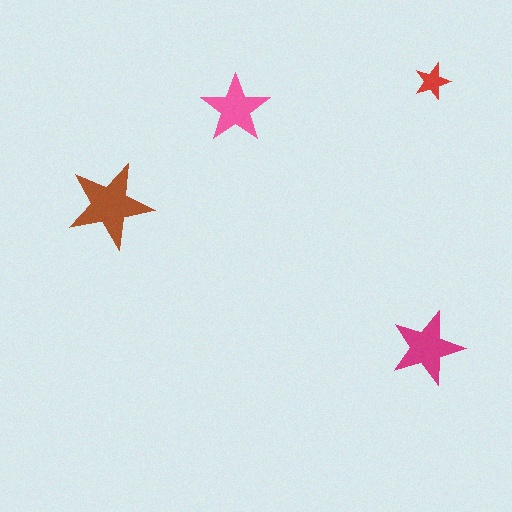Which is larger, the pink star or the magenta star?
The magenta one.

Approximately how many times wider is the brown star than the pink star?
About 1.5 times wider.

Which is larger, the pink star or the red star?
The pink one.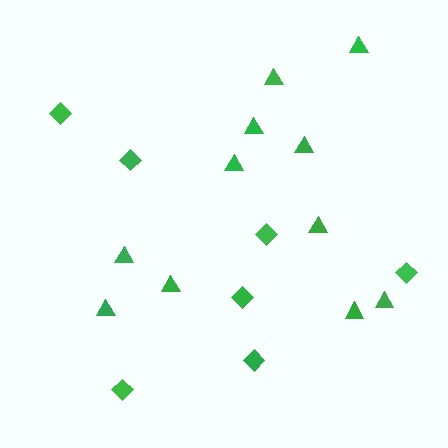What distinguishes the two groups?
There are 2 groups: one group of triangles (11) and one group of diamonds (7).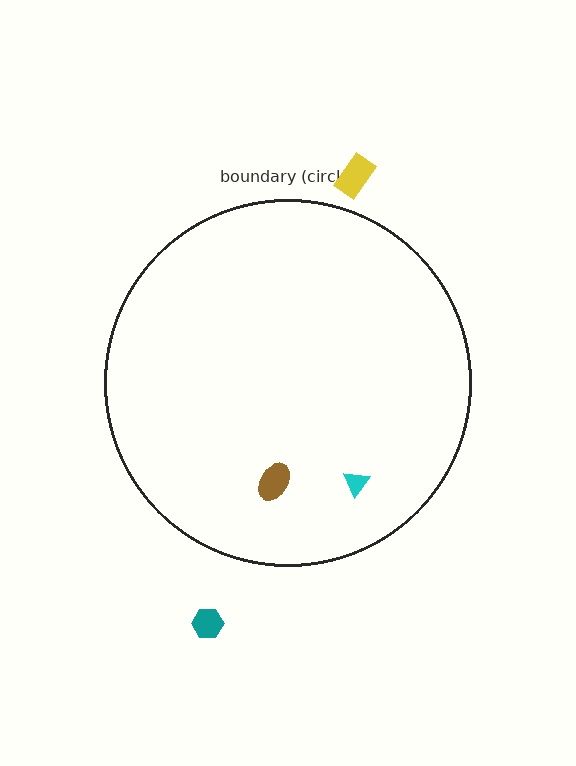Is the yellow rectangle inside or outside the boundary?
Outside.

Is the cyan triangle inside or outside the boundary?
Inside.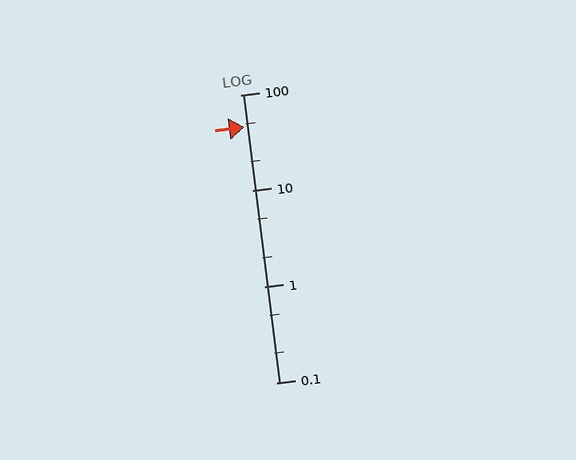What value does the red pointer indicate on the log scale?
The pointer indicates approximately 46.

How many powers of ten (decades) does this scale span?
The scale spans 3 decades, from 0.1 to 100.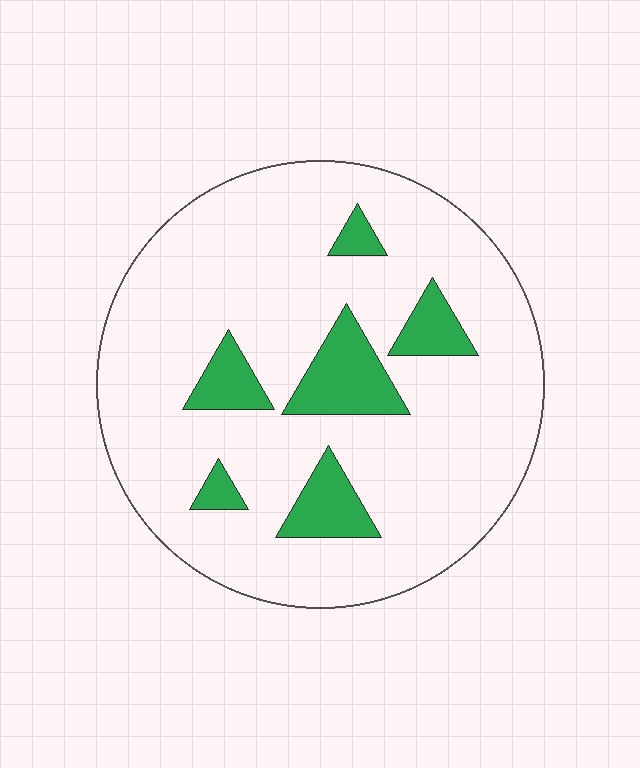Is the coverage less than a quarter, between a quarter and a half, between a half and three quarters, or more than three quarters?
Less than a quarter.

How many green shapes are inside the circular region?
6.